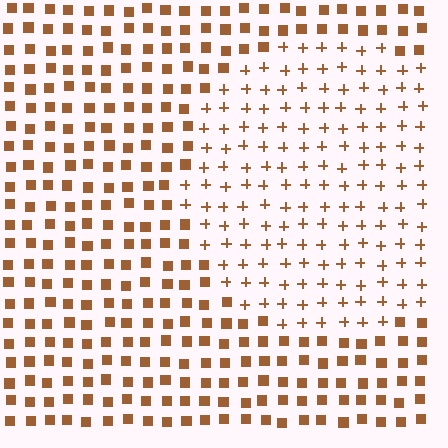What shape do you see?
I see a circle.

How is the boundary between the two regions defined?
The boundary is defined by a change in element shape: plus signs inside vs. squares outside. All elements share the same color and spacing.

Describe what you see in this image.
The image is filled with small brown elements arranged in a uniform grid. A circle-shaped region contains plus signs, while the surrounding area contains squares. The boundary is defined purely by the change in element shape.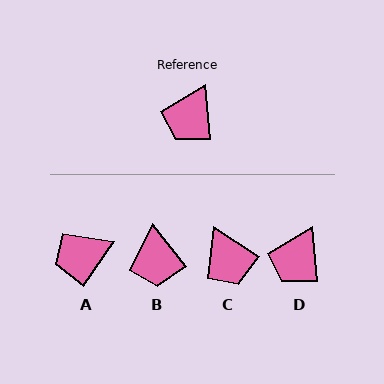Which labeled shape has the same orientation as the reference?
D.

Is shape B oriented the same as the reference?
No, it is off by about 33 degrees.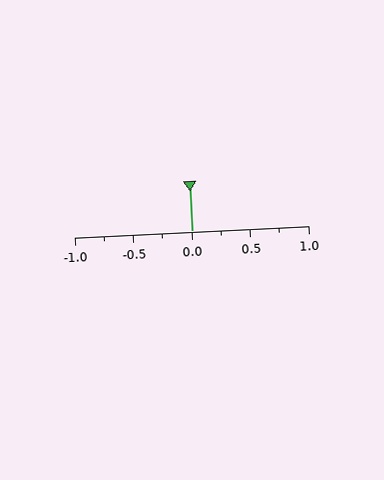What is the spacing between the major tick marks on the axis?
The major ticks are spaced 0.5 apart.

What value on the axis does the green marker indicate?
The marker indicates approximately 0.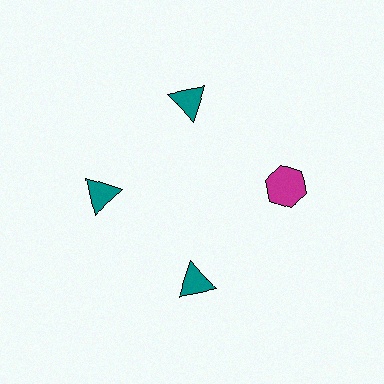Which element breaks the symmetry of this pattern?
The magenta hexagon at roughly the 3 o'clock position breaks the symmetry. All other shapes are teal triangles.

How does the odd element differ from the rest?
It differs in both color (magenta instead of teal) and shape (hexagon instead of triangle).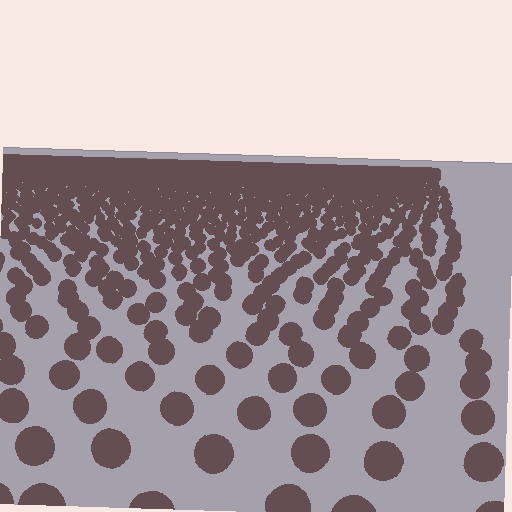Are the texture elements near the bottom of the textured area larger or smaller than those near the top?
Larger. Near the bottom, elements are closer to the viewer and appear at a bigger on-screen size.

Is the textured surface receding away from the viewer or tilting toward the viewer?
The surface is receding away from the viewer. Texture elements get smaller and denser toward the top.